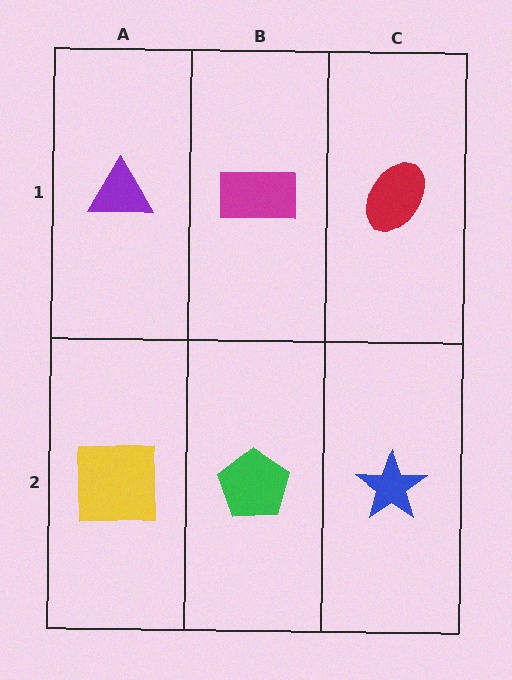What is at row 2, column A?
A yellow square.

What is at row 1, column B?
A magenta rectangle.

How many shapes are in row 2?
3 shapes.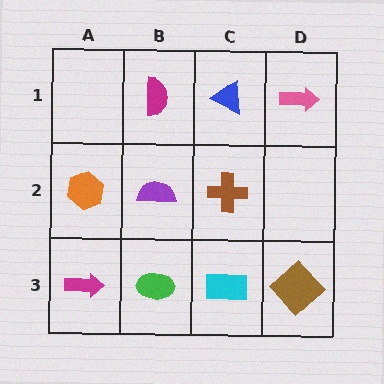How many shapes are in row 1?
3 shapes.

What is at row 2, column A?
An orange hexagon.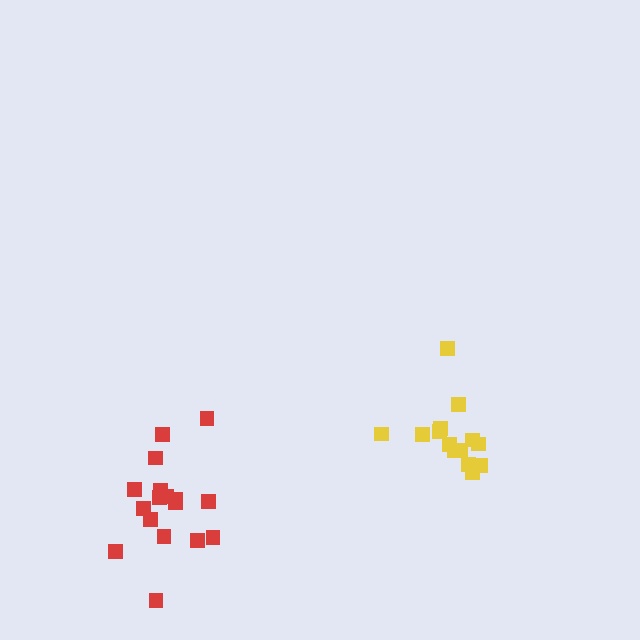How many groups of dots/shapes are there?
There are 2 groups.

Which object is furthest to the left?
The red cluster is leftmost.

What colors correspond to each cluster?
The clusters are colored: yellow, red.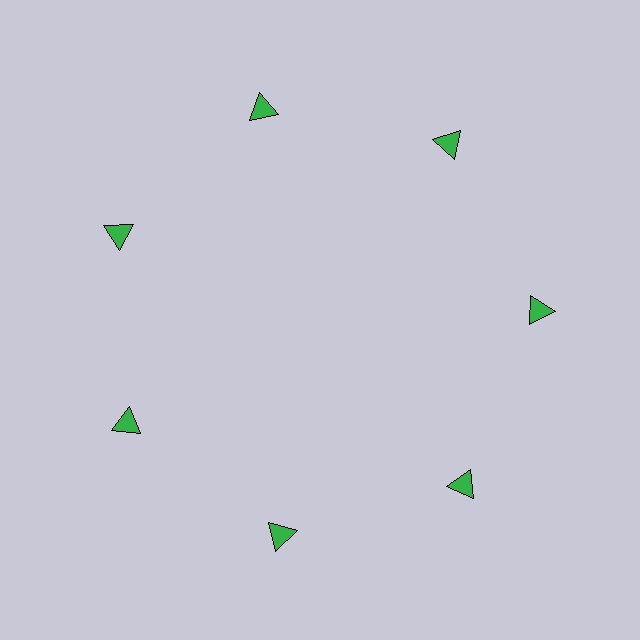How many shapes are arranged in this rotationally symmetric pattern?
There are 7 shapes, arranged in 7 groups of 1.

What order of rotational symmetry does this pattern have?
This pattern has 7-fold rotational symmetry.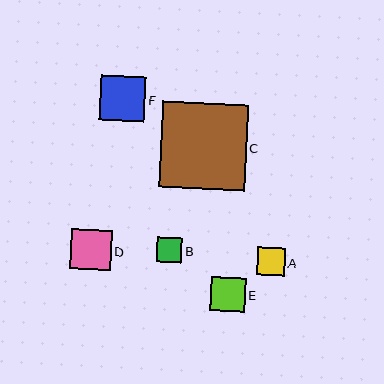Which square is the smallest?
Square B is the smallest with a size of approximately 25 pixels.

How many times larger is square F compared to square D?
Square F is approximately 1.1 times the size of square D.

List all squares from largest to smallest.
From largest to smallest: C, F, D, E, A, B.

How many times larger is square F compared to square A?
Square F is approximately 1.6 times the size of square A.